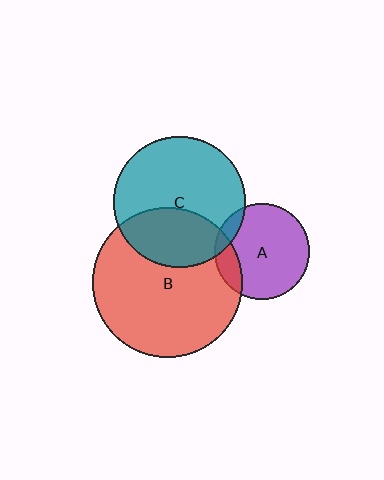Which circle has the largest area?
Circle B (red).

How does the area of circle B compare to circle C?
Approximately 1.3 times.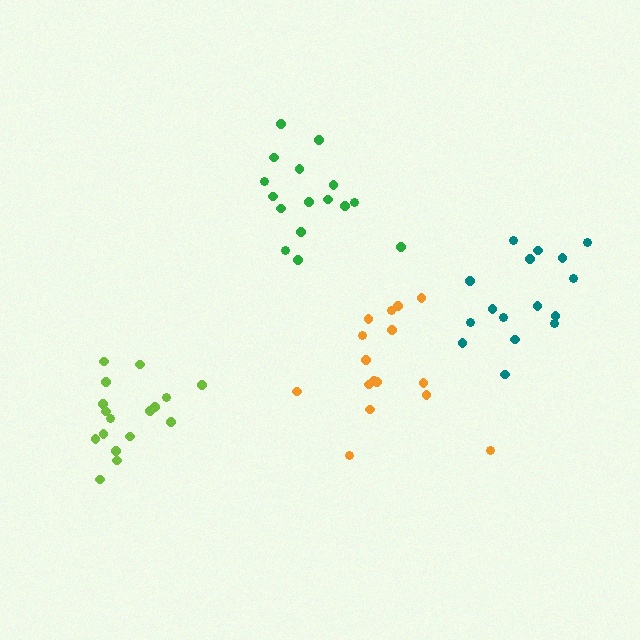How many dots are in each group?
Group 1: 17 dots, Group 2: 16 dots, Group 3: 16 dots, Group 4: 16 dots (65 total).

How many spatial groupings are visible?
There are 4 spatial groupings.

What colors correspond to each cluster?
The clusters are colored: lime, teal, green, orange.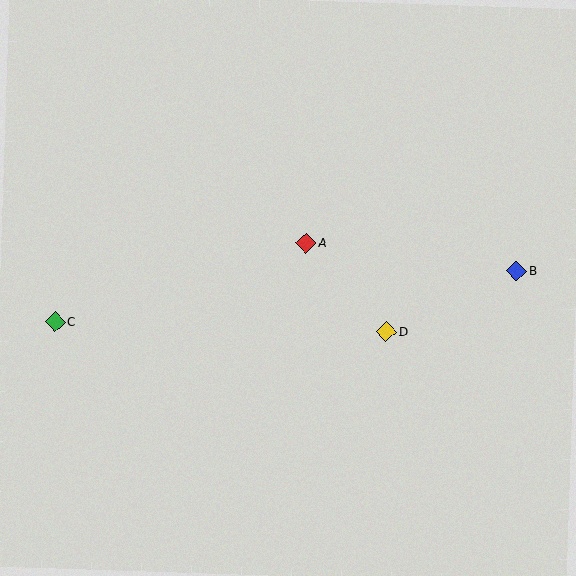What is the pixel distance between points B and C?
The distance between B and C is 465 pixels.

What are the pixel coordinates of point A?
Point A is at (306, 243).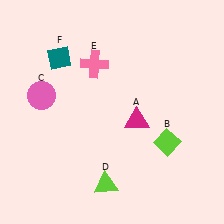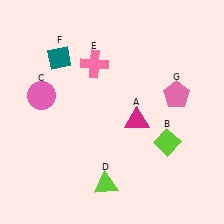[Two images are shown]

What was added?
A pink pentagon (G) was added in Image 2.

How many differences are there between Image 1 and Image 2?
There is 1 difference between the two images.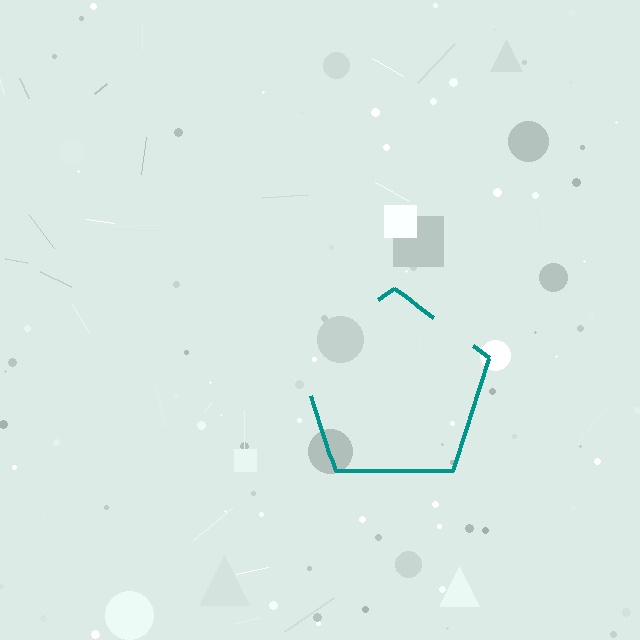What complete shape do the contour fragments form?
The contour fragments form a pentagon.